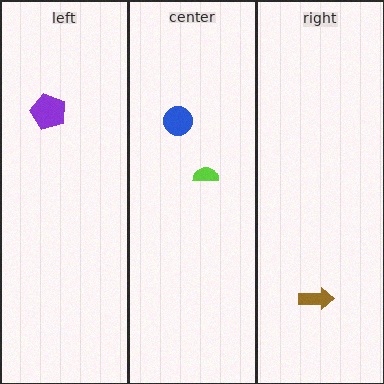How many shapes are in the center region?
2.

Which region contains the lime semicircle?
The center region.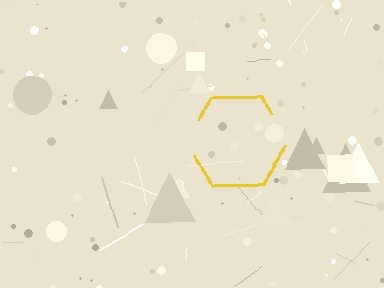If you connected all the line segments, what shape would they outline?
They would outline a hexagon.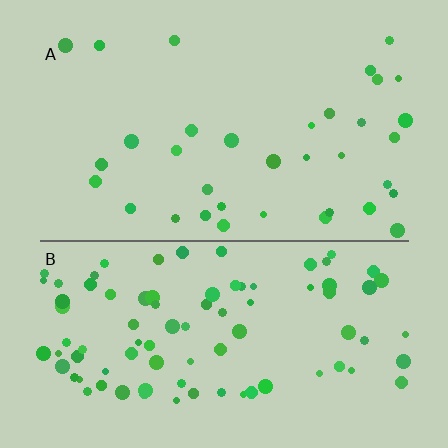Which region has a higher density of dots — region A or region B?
B (the bottom).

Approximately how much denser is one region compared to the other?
Approximately 2.5× — region B over region A.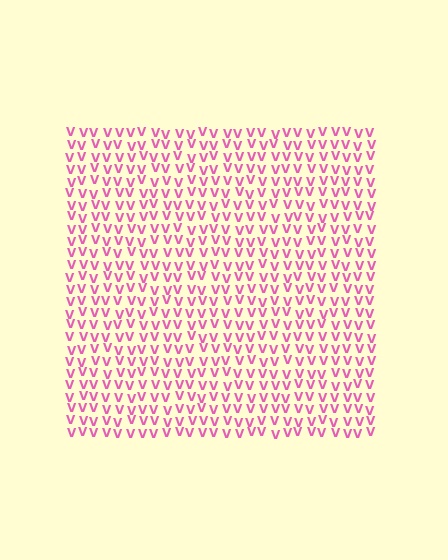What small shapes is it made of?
It is made of small letter V's.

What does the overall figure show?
The overall figure shows a square.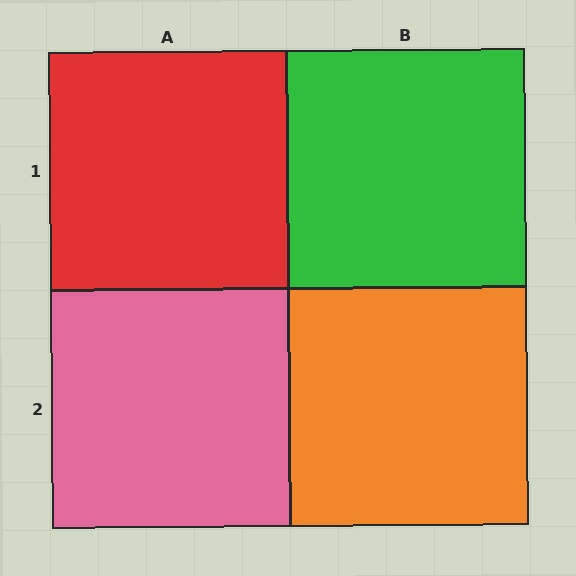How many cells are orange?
1 cell is orange.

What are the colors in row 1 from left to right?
Red, green.